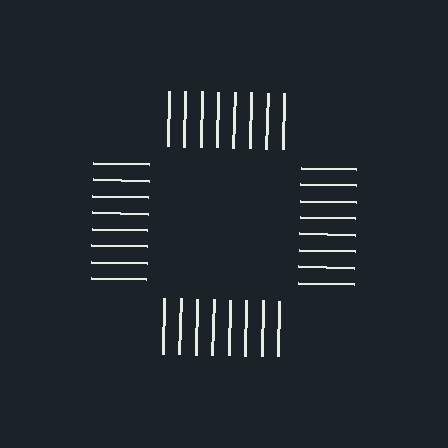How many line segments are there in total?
32 — 8 along each of the 4 edges.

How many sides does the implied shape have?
4 sides — the line-ends trace a square.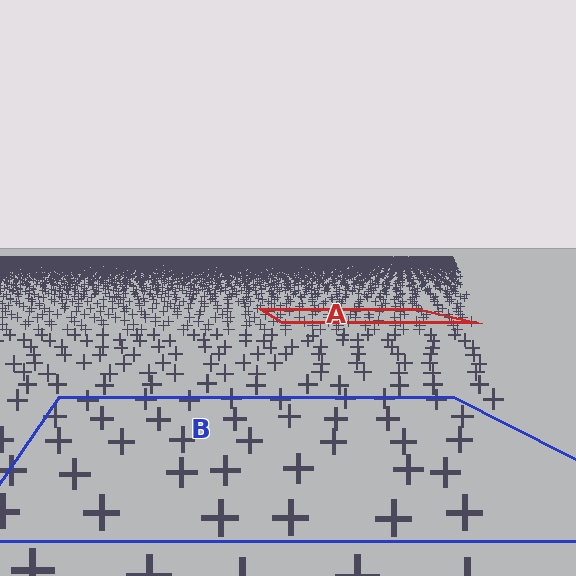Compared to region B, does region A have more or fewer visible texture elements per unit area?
Region A has more texture elements per unit area — they are packed more densely because it is farther away.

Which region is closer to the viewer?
Region B is closer. The texture elements there are larger and more spread out.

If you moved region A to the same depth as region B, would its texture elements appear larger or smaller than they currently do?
They would appear larger. At a closer depth, the same texture elements are projected at a bigger on-screen size.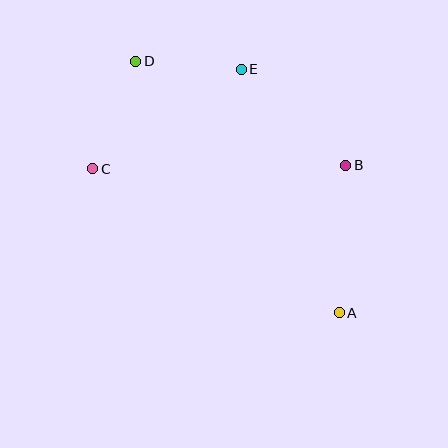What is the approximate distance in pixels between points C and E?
The distance between C and E is approximately 179 pixels.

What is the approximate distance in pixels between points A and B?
The distance between A and B is approximately 147 pixels.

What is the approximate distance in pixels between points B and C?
The distance between B and C is approximately 253 pixels.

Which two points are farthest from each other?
Points A and D are farthest from each other.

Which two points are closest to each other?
Points D and E are closest to each other.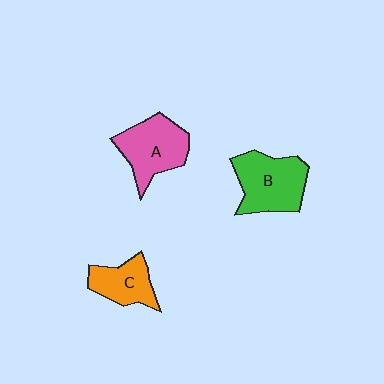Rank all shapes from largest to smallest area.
From largest to smallest: B (green), A (pink), C (orange).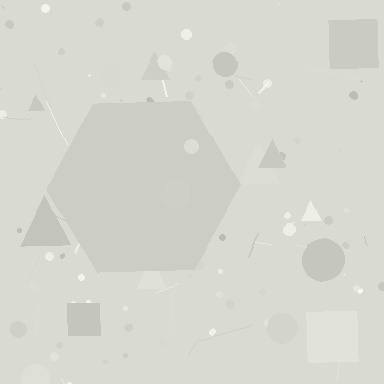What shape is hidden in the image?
A hexagon is hidden in the image.